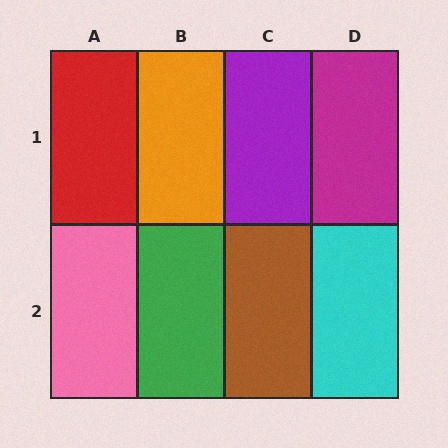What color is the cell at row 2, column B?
Green.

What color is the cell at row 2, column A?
Pink.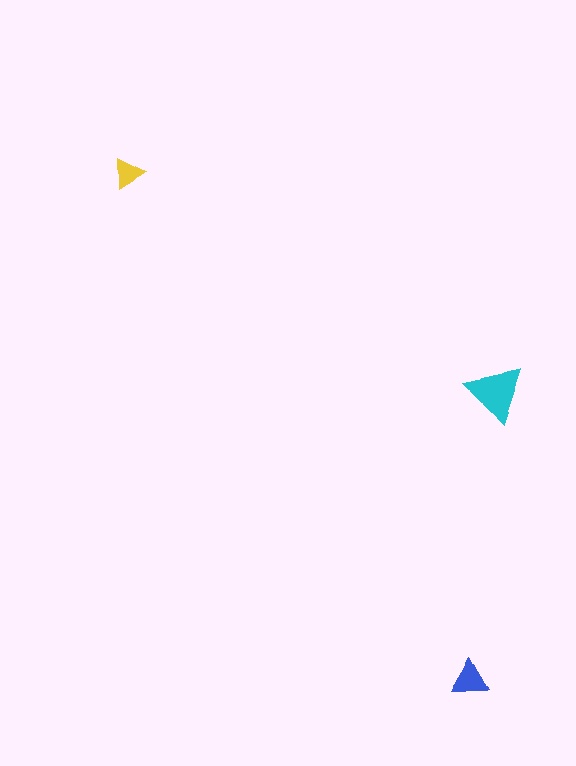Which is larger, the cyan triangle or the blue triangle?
The cyan one.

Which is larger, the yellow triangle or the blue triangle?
The blue one.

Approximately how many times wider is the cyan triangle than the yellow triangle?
About 2 times wider.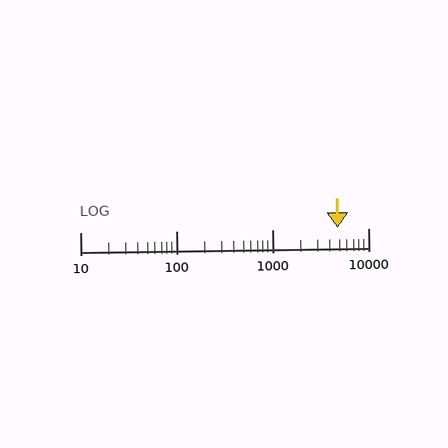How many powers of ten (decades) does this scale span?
The scale spans 3 decades, from 10 to 10000.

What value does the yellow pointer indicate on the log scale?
The pointer indicates approximately 4800.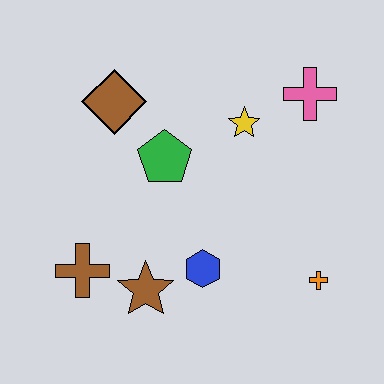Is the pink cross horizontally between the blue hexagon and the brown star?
No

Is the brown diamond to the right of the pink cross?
No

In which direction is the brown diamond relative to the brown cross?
The brown diamond is above the brown cross.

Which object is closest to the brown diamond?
The green pentagon is closest to the brown diamond.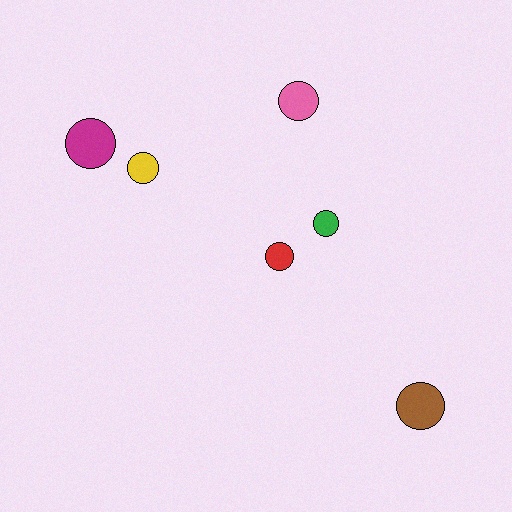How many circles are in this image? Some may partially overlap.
There are 6 circles.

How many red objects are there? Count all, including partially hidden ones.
There is 1 red object.